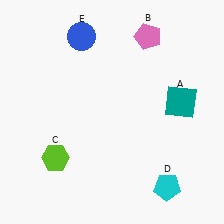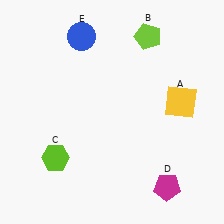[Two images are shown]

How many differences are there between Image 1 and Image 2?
There are 3 differences between the two images.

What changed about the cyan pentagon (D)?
In Image 1, D is cyan. In Image 2, it changed to magenta.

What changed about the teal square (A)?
In Image 1, A is teal. In Image 2, it changed to yellow.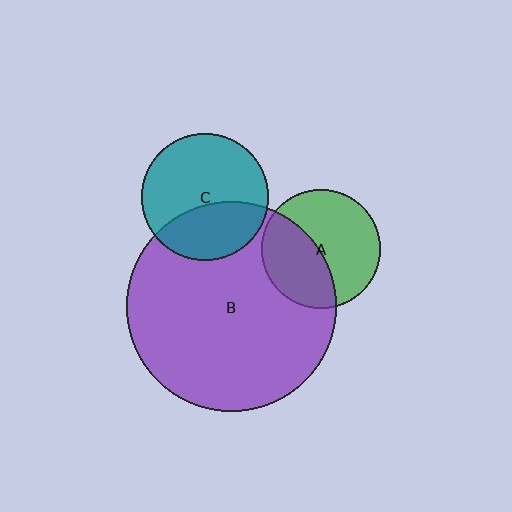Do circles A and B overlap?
Yes.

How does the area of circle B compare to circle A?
Approximately 3.1 times.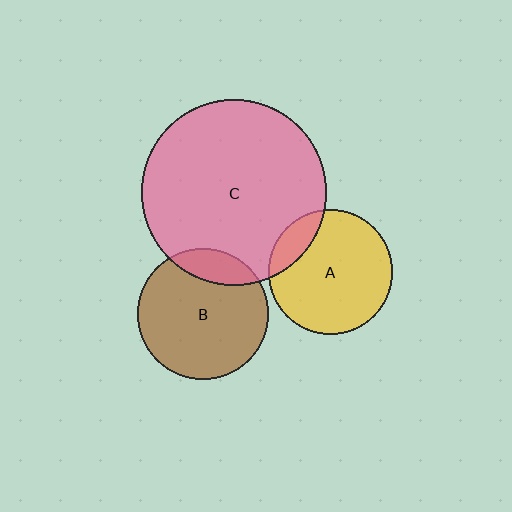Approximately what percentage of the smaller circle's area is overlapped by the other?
Approximately 15%.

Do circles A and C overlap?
Yes.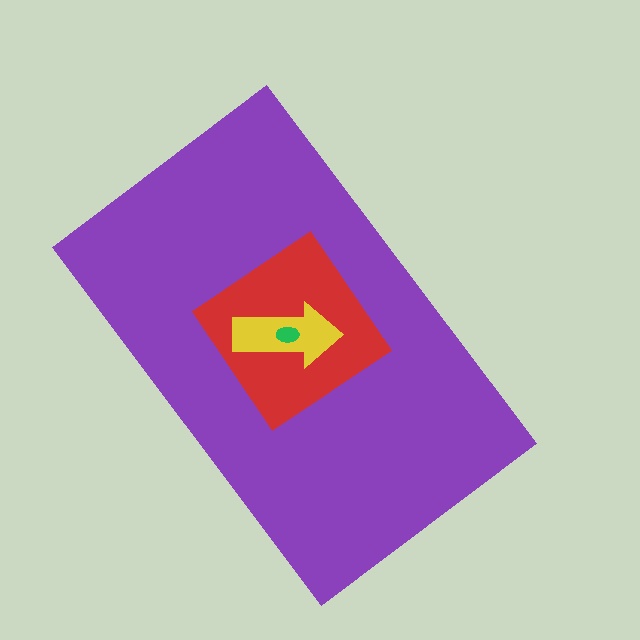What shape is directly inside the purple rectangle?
The red diamond.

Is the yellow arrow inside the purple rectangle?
Yes.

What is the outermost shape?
The purple rectangle.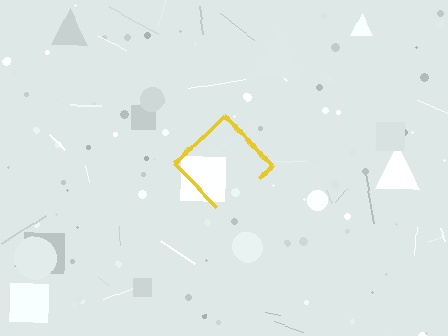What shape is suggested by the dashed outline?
The dashed outline suggests a diamond.